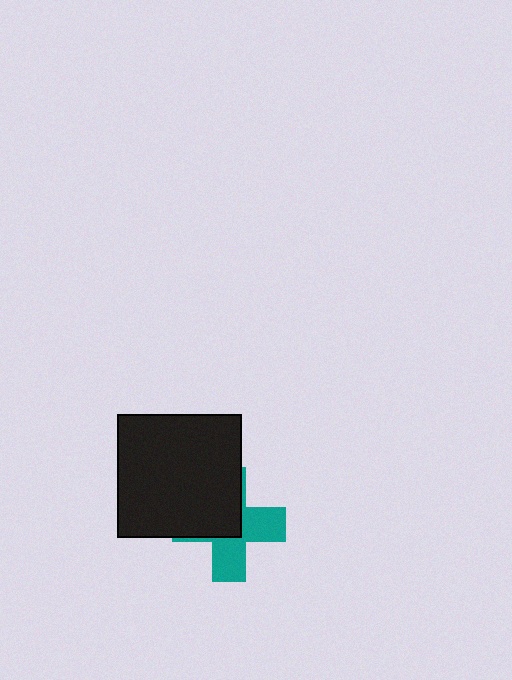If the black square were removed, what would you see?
You would see the complete teal cross.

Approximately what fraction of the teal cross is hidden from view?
Roughly 50% of the teal cross is hidden behind the black square.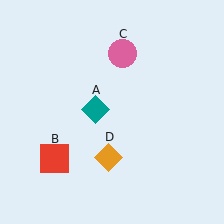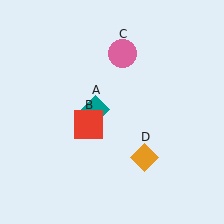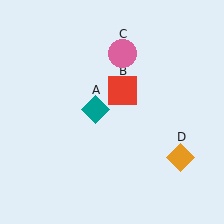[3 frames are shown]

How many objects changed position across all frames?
2 objects changed position: red square (object B), orange diamond (object D).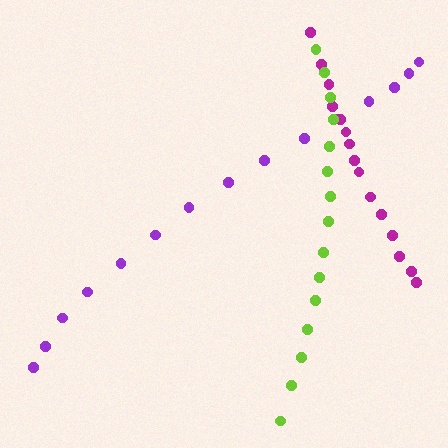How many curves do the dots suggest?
There are 3 distinct paths.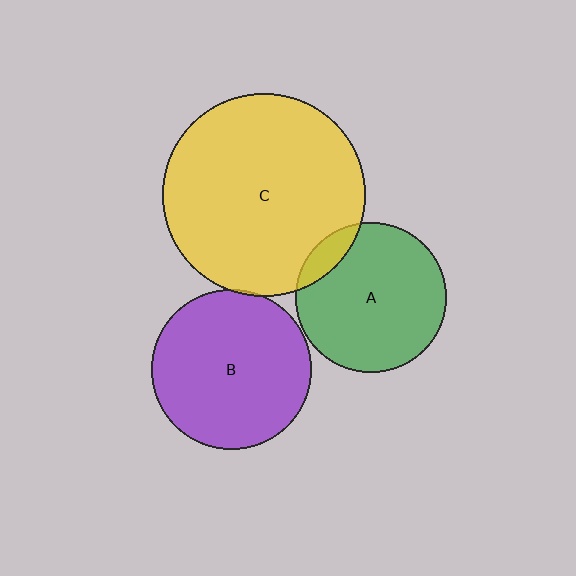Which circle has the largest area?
Circle C (yellow).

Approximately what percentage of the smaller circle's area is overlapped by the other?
Approximately 5%.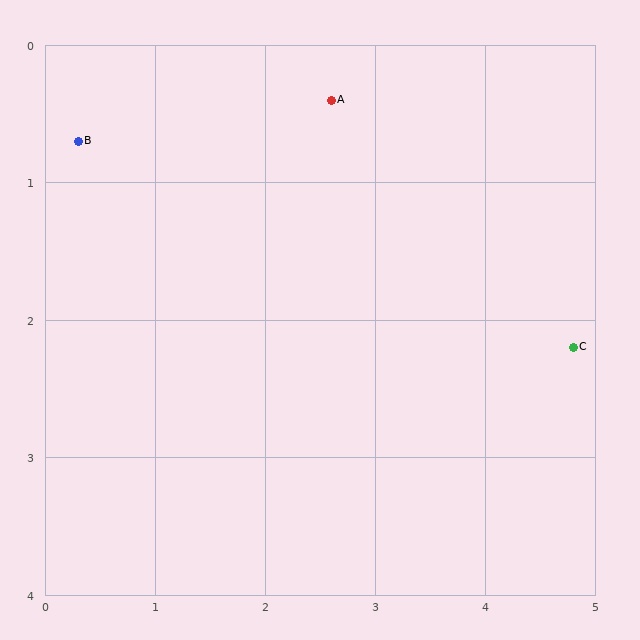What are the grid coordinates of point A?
Point A is at approximately (2.6, 0.4).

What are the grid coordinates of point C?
Point C is at approximately (4.8, 2.2).